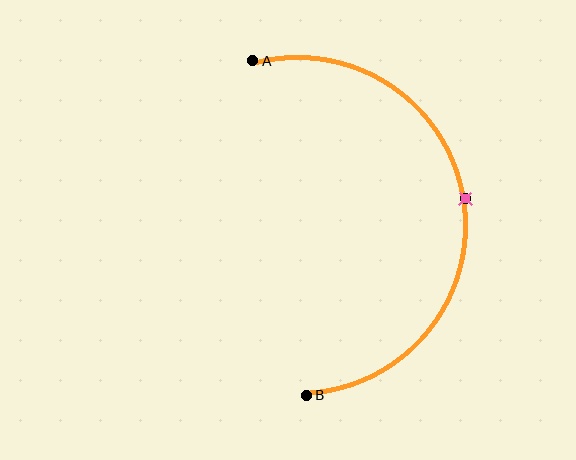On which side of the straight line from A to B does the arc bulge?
The arc bulges to the right of the straight line connecting A and B.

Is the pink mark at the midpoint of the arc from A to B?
Yes. The pink mark lies on the arc at equal arc-length from both A and B — it is the arc midpoint.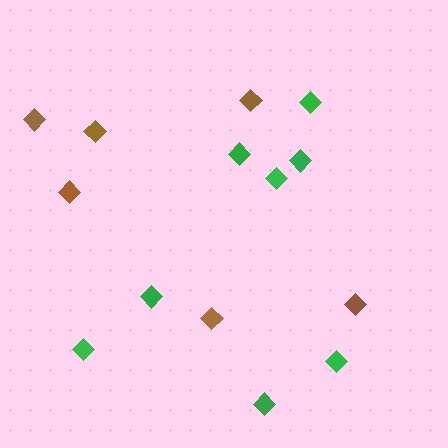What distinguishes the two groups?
There are 2 groups: one group of brown diamonds (6) and one group of green diamonds (8).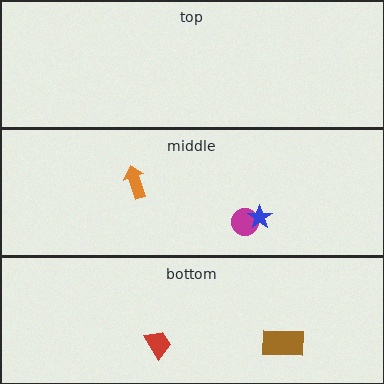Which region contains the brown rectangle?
The bottom region.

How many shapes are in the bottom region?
2.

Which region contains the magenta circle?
The middle region.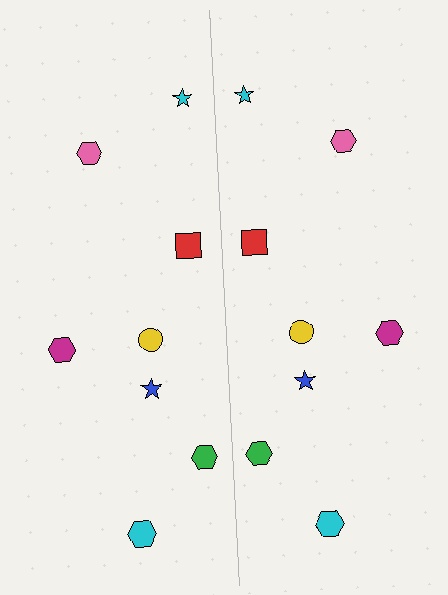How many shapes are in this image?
There are 16 shapes in this image.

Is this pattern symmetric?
Yes, this pattern has bilateral (reflection) symmetry.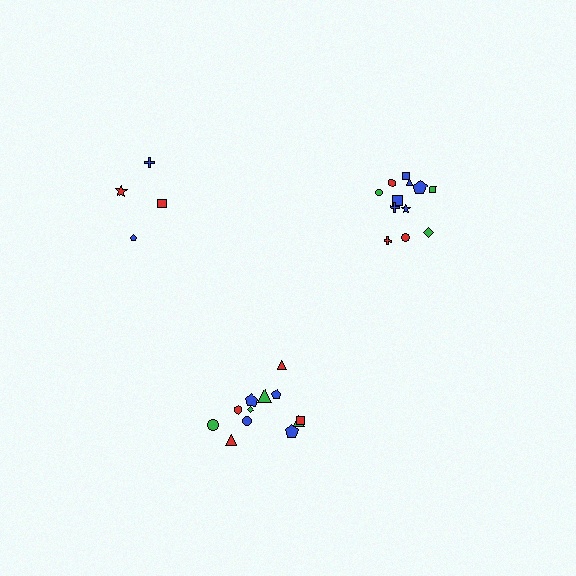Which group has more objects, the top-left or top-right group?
The top-right group.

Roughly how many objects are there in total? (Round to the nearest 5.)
Roughly 30 objects in total.